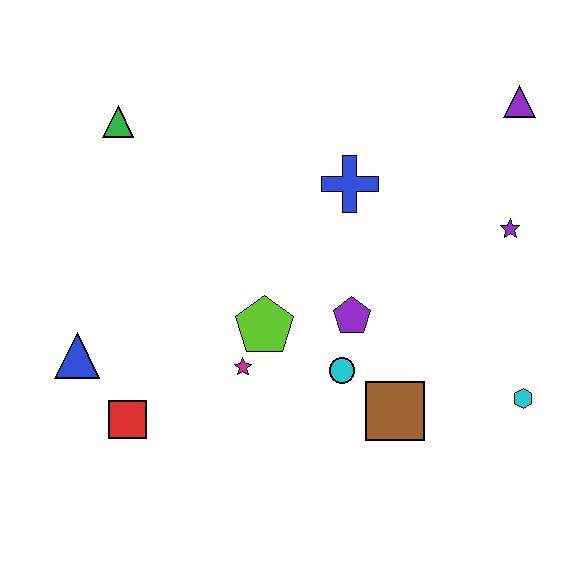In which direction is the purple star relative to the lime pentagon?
The purple star is to the right of the lime pentagon.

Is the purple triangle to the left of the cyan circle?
No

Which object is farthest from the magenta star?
The purple triangle is farthest from the magenta star.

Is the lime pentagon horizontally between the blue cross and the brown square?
No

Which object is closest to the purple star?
The purple triangle is closest to the purple star.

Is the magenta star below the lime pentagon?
Yes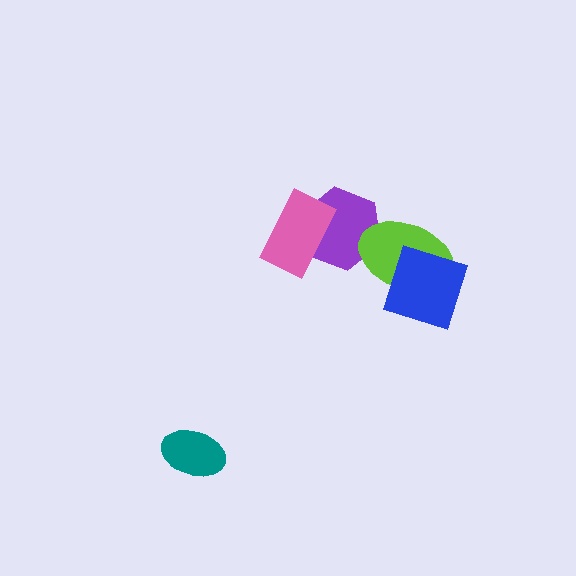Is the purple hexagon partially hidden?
Yes, it is partially covered by another shape.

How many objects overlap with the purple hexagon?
2 objects overlap with the purple hexagon.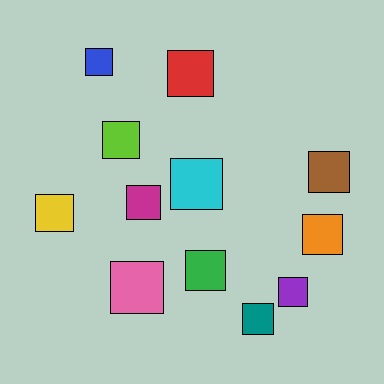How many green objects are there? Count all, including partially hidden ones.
There is 1 green object.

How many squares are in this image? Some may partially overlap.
There are 12 squares.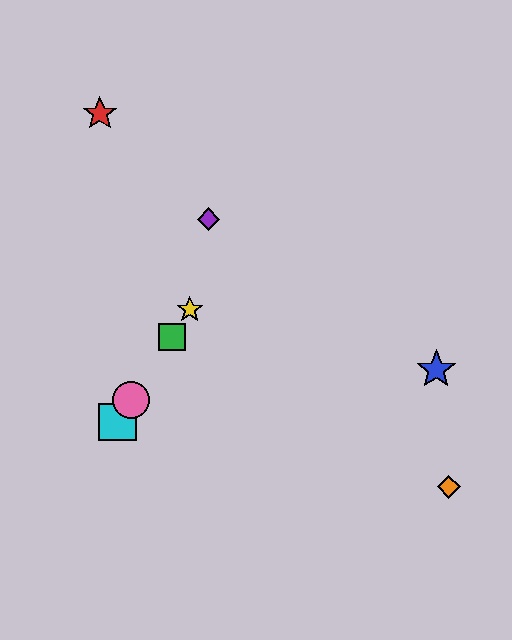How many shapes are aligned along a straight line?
4 shapes (the green square, the yellow star, the cyan square, the pink circle) are aligned along a straight line.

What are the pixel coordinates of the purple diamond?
The purple diamond is at (209, 219).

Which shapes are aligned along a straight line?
The green square, the yellow star, the cyan square, the pink circle are aligned along a straight line.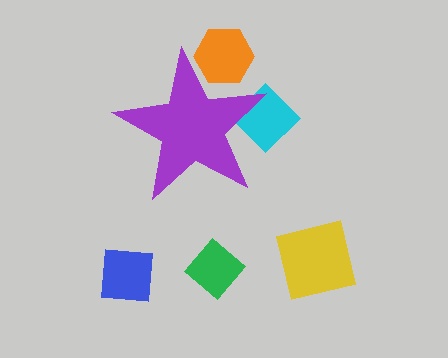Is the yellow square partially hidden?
No, the yellow square is fully visible.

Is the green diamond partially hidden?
No, the green diamond is fully visible.